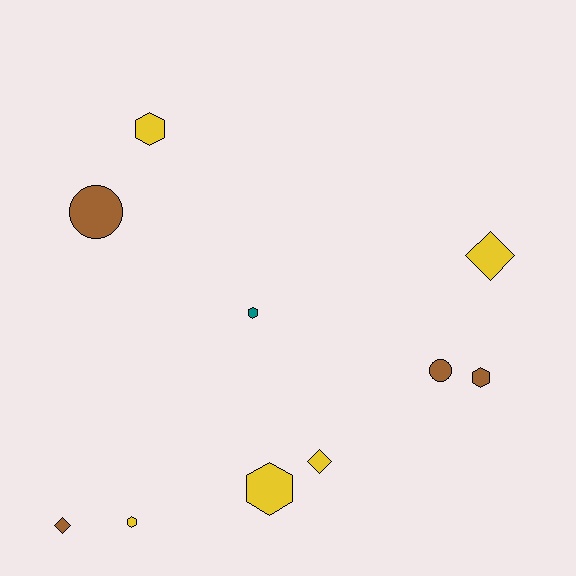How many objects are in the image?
There are 10 objects.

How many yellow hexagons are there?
There are 3 yellow hexagons.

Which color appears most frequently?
Yellow, with 5 objects.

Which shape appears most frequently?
Hexagon, with 5 objects.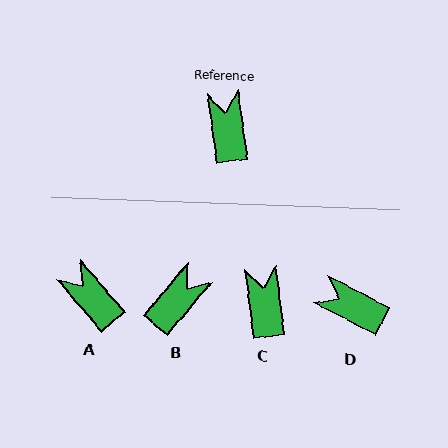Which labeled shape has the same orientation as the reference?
C.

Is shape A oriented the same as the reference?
No, it is off by about 33 degrees.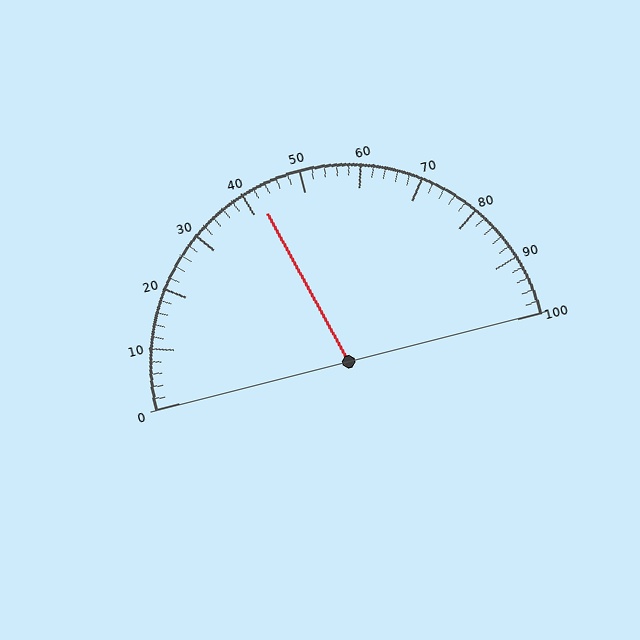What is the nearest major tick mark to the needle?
The nearest major tick mark is 40.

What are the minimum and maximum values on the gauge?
The gauge ranges from 0 to 100.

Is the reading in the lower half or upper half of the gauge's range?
The reading is in the lower half of the range (0 to 100).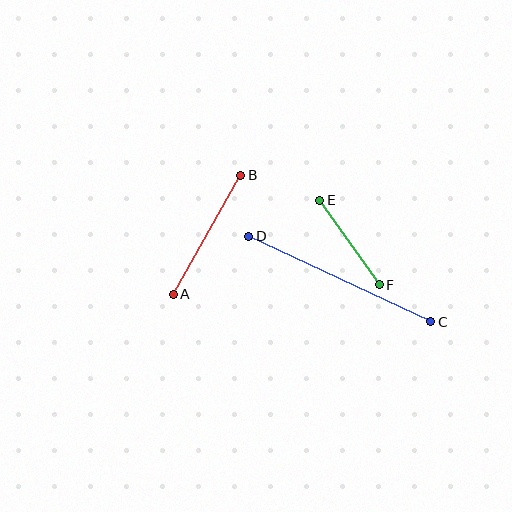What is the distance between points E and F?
The distance is approximately 103 pixels.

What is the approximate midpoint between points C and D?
The midpoint is at approximately (340, 279) pixels.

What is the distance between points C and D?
The distance is approximately 201 pixels.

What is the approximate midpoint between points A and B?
The midpoint is at approximately (207, 235) pixels.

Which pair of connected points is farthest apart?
Points C and D are farthest apart.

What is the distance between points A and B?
The distance is approximately 137 pixels.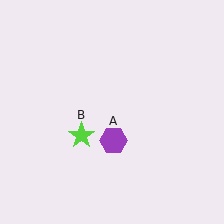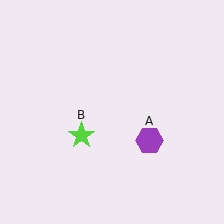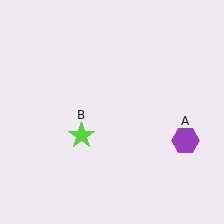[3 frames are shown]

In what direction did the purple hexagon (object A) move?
The purple hexagon (object A) moved right.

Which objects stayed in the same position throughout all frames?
Lime star (object B) remained stationary.